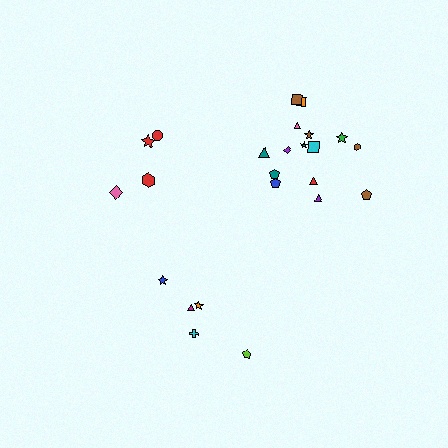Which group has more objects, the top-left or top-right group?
The top-right group.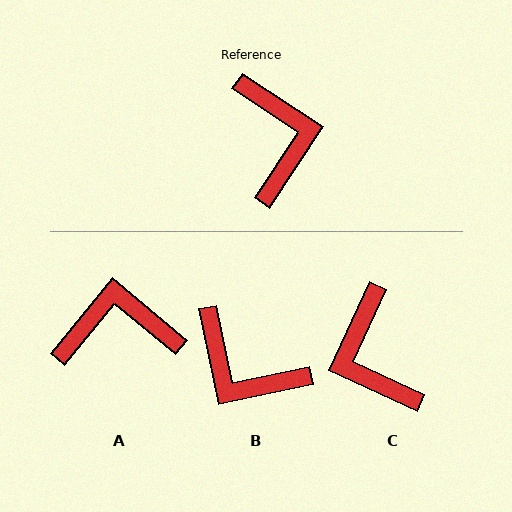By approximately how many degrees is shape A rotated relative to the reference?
Approximately 84 degrees counter-clockwise.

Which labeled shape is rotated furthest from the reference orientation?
C, about 171 degrees away.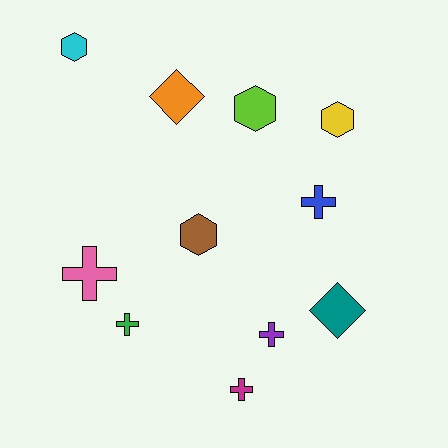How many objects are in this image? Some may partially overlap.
There are 11 objects.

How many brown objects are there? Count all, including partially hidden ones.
There is 1 brown object.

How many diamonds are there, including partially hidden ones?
There are 2 diamonds.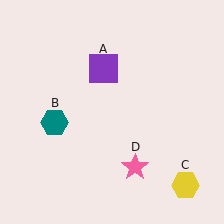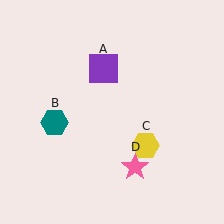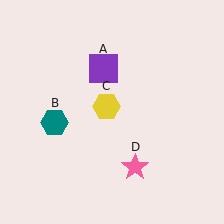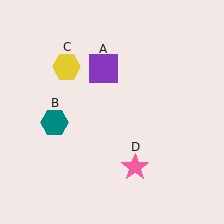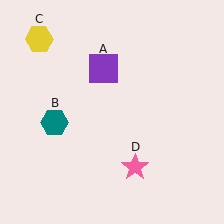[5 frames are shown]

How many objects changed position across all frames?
1 object changed position: yellow hexagon (object C).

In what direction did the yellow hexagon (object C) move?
The yellow hexagon (object C) moved up and to the left.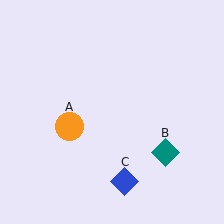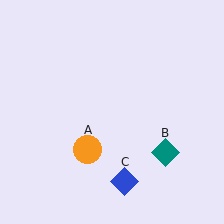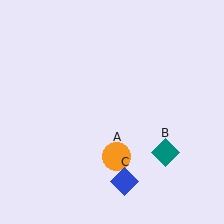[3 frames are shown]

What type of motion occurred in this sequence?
The orange circle (object A) rotated counterclockwise around the center of the scene.